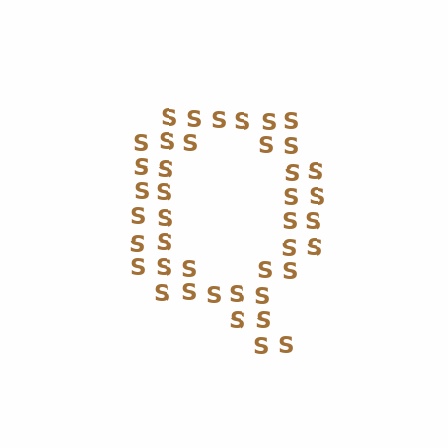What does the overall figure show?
The overall figure shows the letter Q.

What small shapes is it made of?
It is made of small letter S's.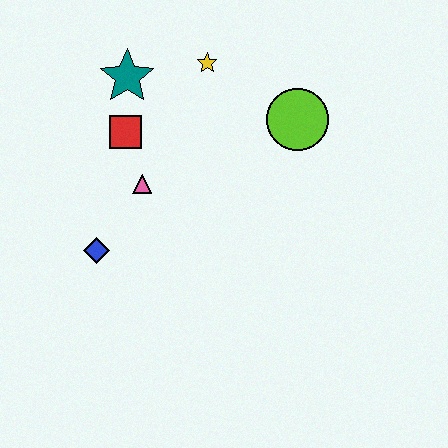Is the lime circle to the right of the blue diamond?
Yes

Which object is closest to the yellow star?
The teal star is closest to the yellow star.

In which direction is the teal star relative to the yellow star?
The teal star is to the left of the yellow star.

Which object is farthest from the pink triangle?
The lime circle is farthest from the pink triangle.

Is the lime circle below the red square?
No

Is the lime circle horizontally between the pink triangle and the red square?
No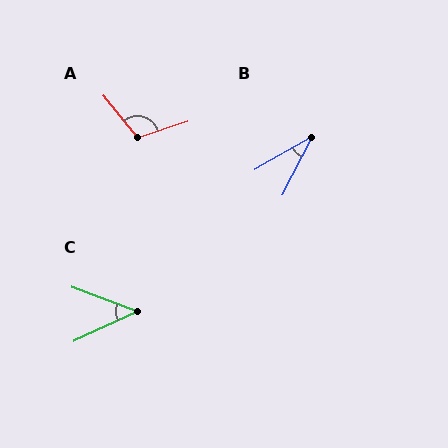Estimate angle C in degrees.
Approximately 46 degrees.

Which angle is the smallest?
B, at approximately 33 degrees.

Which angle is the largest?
A, at approximately 110 degrees.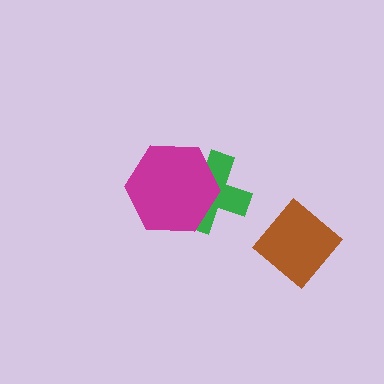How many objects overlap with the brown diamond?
0 objects overlap with the brown diamond.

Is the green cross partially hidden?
Yes, it is partially covered by another shape.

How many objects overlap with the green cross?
1 object overlaps with the green cross.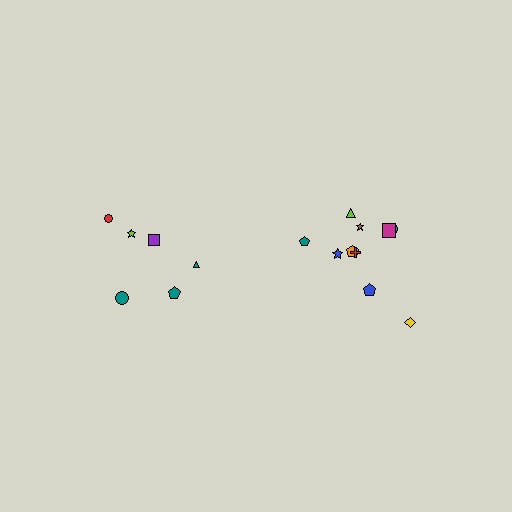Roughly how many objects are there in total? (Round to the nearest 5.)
Roughly 15 objects in total.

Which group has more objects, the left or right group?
The right group.